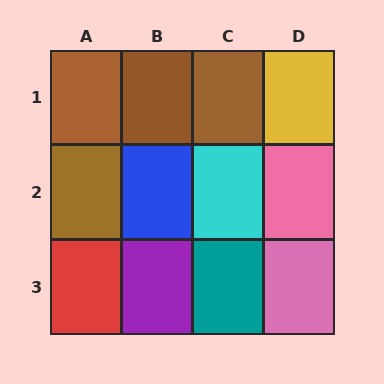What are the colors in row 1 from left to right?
Brown, brown, brown, yellow.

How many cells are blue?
1 cell is blue.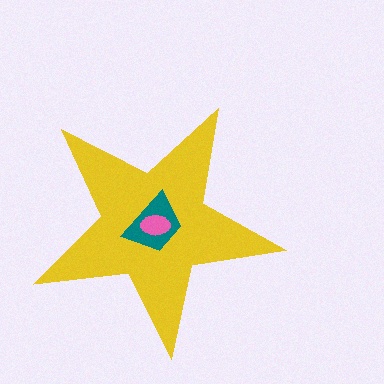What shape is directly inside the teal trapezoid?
The pink ellipse.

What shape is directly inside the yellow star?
The teal trapezoid.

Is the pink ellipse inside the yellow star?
Yes.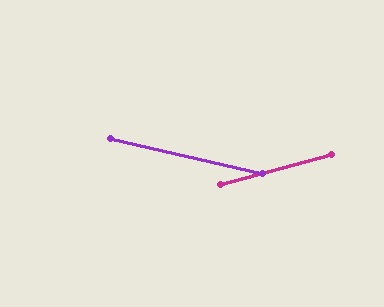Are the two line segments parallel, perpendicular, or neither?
Neither parallel nor perpendicular — they differ by about 28°.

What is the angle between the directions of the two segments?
Approximately 28 degrees.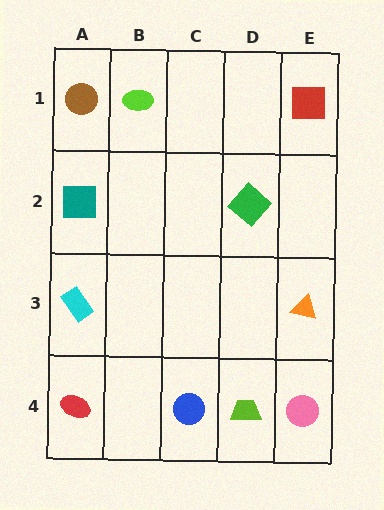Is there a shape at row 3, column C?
No, that cell is empty.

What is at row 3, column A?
A cyan rectangle.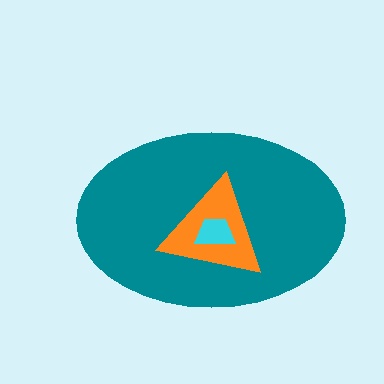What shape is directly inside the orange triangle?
The cyan trapezoid.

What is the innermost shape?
The cyan trapezoid.